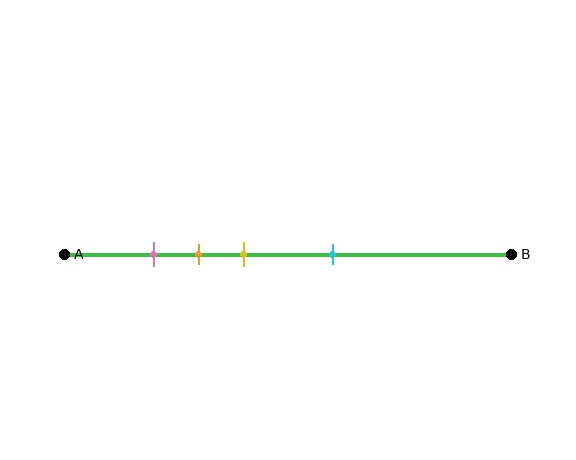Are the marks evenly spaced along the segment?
No, the marks are not evenly spaced.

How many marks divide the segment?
There are 4 marks dividing the segment.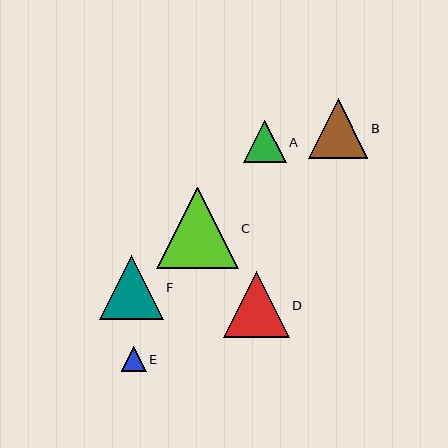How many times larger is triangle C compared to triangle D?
Triangle C is approximately 1.2 times the size of triangle D.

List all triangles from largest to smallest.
From largest to smallest: C, D, F, B, A, E.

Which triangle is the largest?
Triangle C is the largest with a size of approximately 81 pixels.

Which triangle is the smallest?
Triangle E is the smallest with a size of approximately 25 pixels.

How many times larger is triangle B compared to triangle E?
Triangle B is approximately 2.4 times the size of triangle E.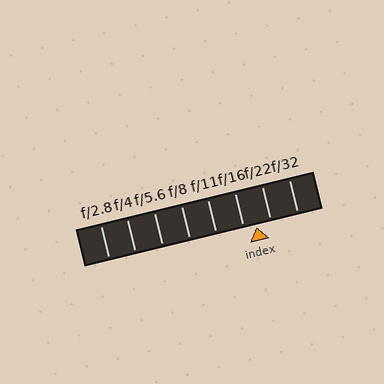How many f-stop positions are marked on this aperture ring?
There are 8 f-stop positions marked.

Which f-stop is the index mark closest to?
The index mark is closest to f/16.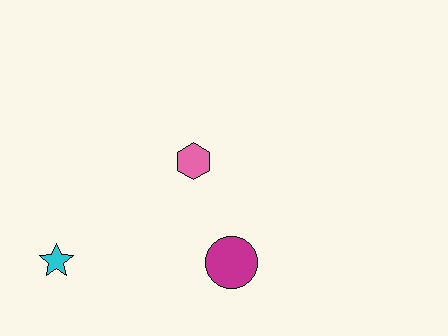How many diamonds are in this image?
There are no diamonds.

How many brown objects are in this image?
There are no brown objects.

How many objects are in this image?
There are 3 objects.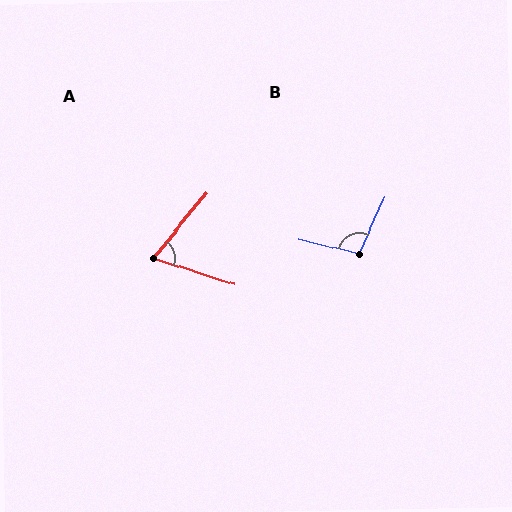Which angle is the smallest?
A, at approximately 69 degrees.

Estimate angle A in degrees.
Approximately 69 degrees.